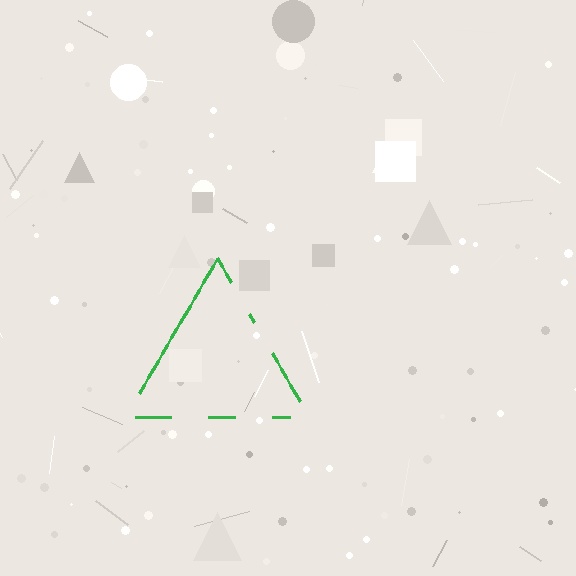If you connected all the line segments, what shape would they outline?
They would outline a triangle.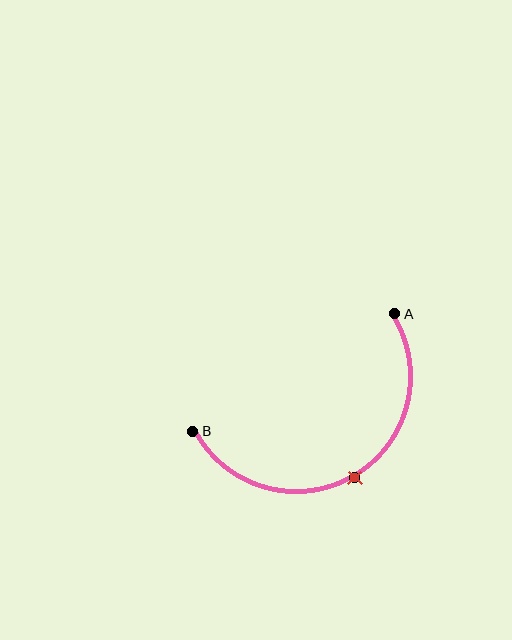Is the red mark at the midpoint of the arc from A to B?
Yes. The red mark lies on the arc at equal arc-length from both A and B — it is the arc midpoint.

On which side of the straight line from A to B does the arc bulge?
The arc bulges below the straight line connecting A and B.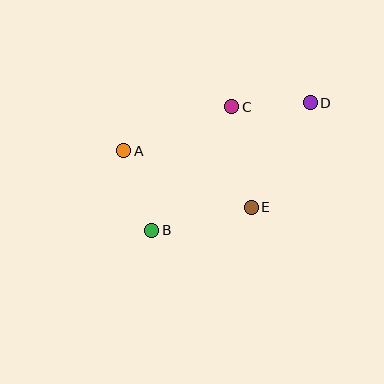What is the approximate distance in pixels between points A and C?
The distance between A and C is approximately 117 pixels.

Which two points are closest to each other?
Points C and D are closest to each other.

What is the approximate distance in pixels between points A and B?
The distance between A and B is approximately 84 pixels.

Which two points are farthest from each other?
Points B and D are farthest from each other.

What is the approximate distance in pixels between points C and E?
The distance between C and E is approximately 103 pixels.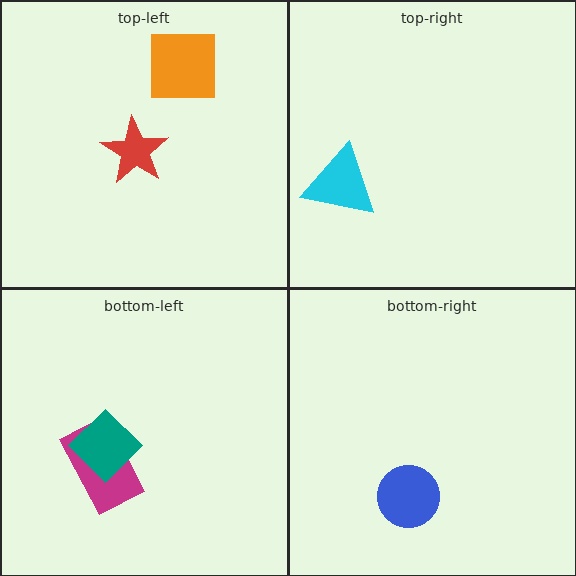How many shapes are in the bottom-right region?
1.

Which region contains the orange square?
The top-left region.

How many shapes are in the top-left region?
2.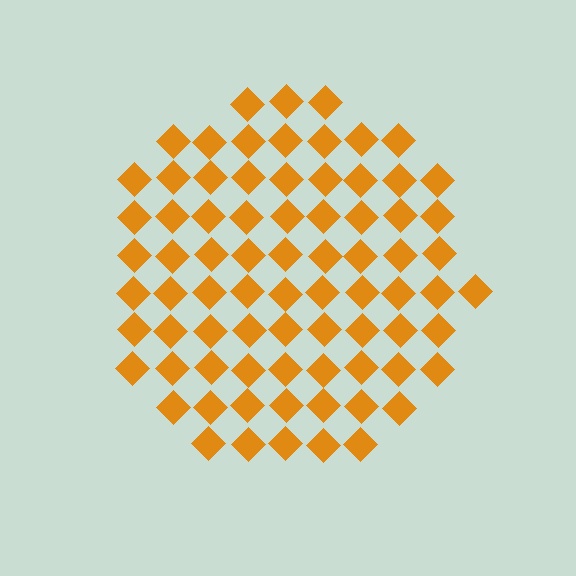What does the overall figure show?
The overall figure shows a circle.